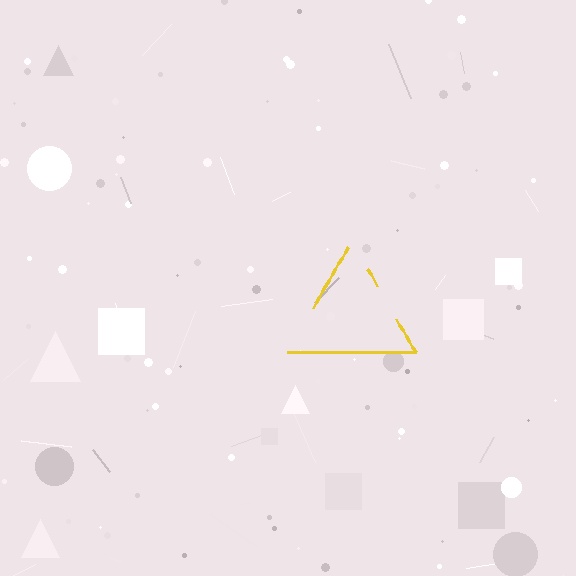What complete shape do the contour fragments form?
The contour fragments form a triangle.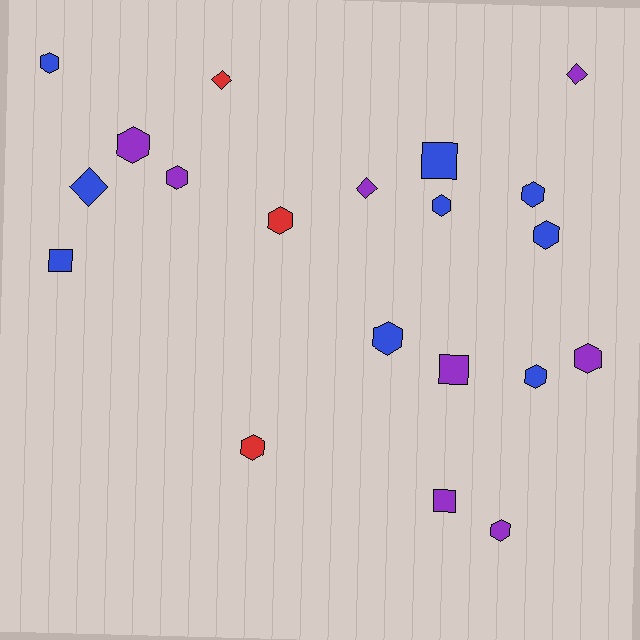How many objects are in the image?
There are 20 objects.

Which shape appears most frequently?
Hexagon, with 12 objects.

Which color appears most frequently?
Blue, with 9 objects.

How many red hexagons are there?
There are 2 red hexagons.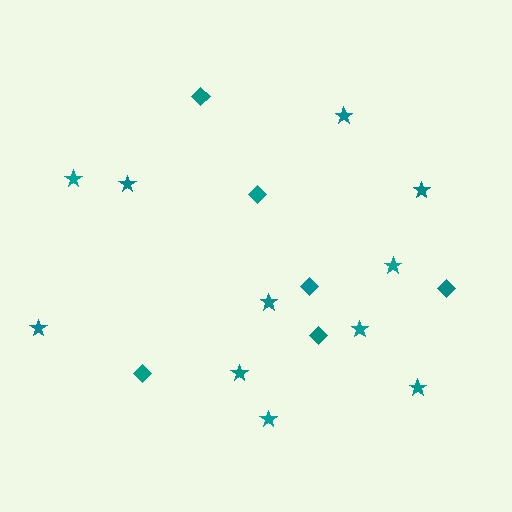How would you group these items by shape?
There are 2 groups: one group of stars (11) and one group of diamonds (6).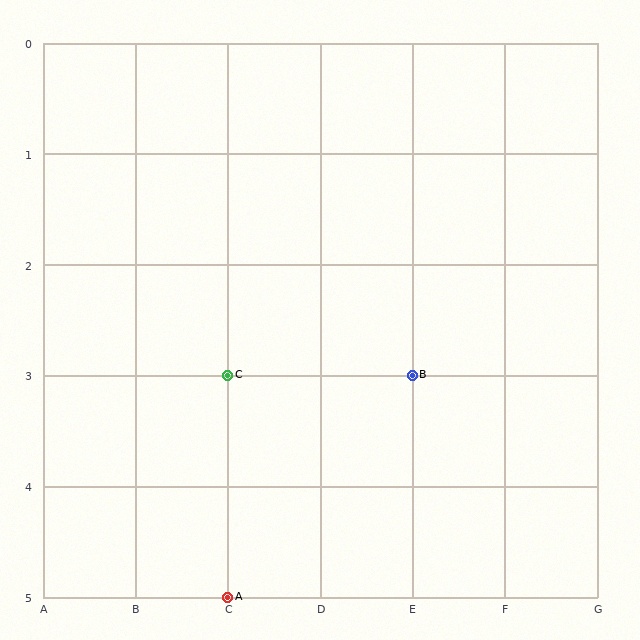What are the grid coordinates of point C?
Point C is at grid coordinates (C, 3).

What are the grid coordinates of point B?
Point B is at grid coordinates (E, 3).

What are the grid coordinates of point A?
Point A is at grid coordinates (C, 5).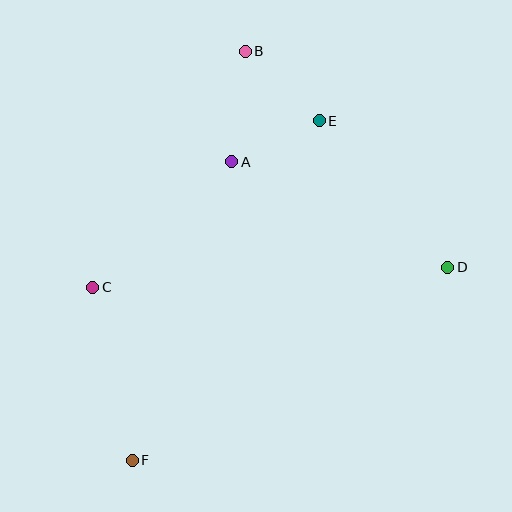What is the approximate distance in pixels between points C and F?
The distance between C and F is approximately 177 pixels.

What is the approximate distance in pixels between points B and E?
The distance between B and E is approximately 102 pixels.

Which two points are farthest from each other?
Points B and F are farthest from each other.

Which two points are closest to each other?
Points A and E are closest to each other.